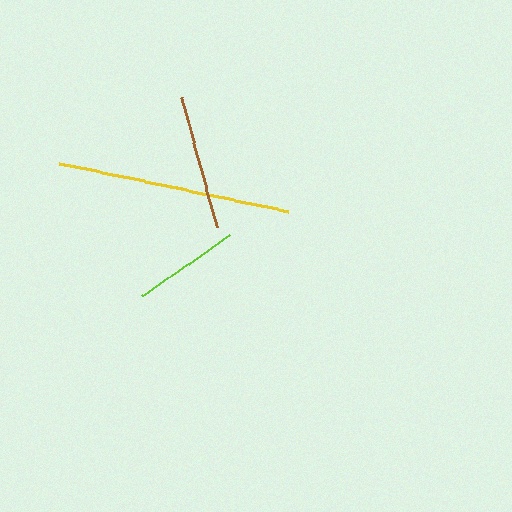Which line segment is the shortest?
The lime line is the shortest at approximately 107 pixels.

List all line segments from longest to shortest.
From longest to shortest: yellow, brown, lime.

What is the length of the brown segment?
The brown segment is approximately 135 pixels long.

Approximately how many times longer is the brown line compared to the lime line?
The brown line is approximately 1.3 times the length of the lime line.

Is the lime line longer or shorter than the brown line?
The brown line is longer than the lime line.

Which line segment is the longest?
The yellow line is the longest at approximately 235 pixels.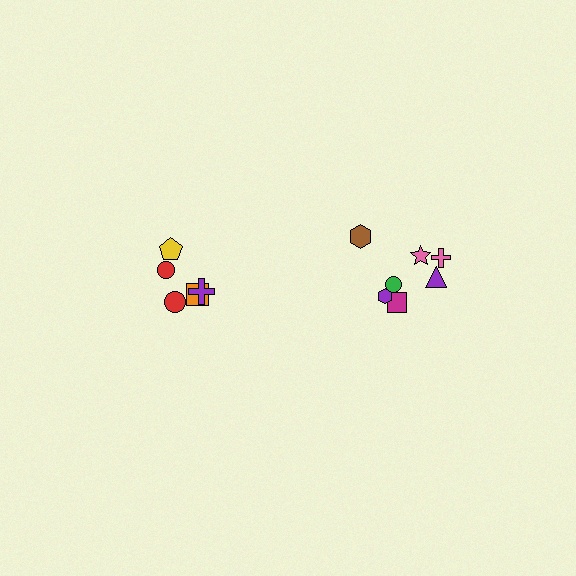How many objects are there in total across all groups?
There are 12 objects.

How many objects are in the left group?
There are 5 objects.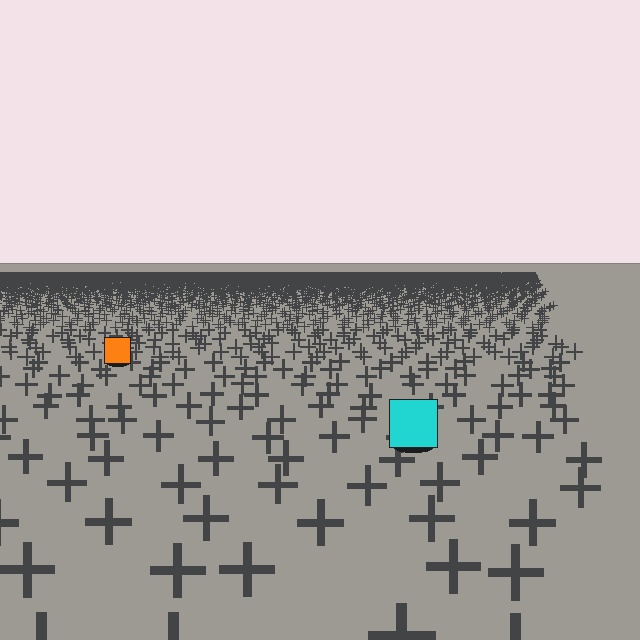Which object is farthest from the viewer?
The orange square is farthest from the viewer. It appears smaller and the ground texture around it is denser.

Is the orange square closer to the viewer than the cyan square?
No. The cyan square is closer — you can tell from the texture gradient: the ground texture is coarser near it.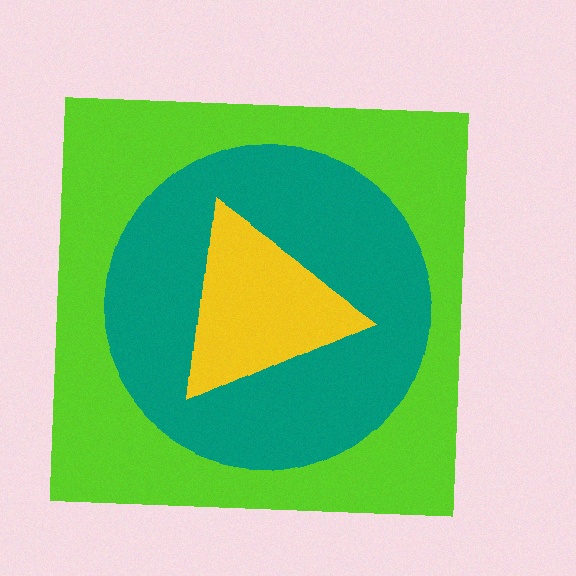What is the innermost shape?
The yellow triangle.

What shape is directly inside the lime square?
The teal circle.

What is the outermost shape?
The lime square.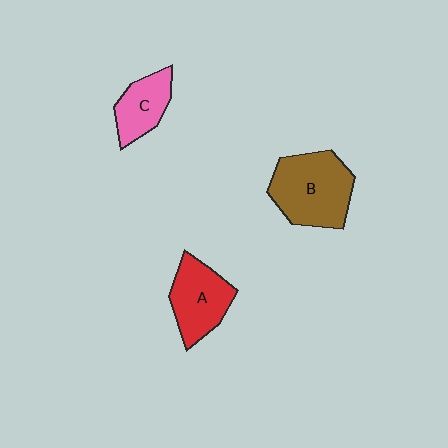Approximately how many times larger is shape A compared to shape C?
Approximately 1.3 times.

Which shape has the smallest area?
Shape C (pink).